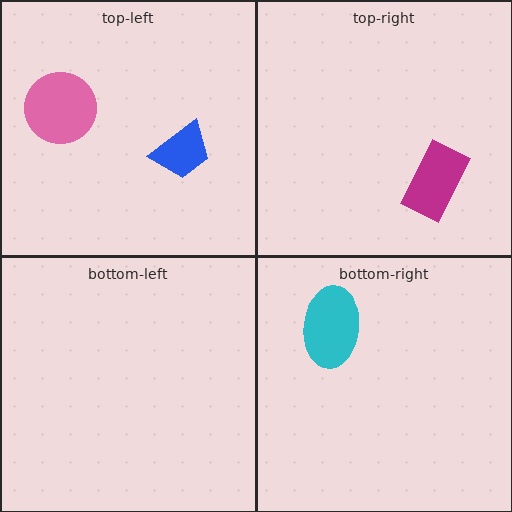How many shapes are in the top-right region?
1.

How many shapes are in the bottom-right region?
1.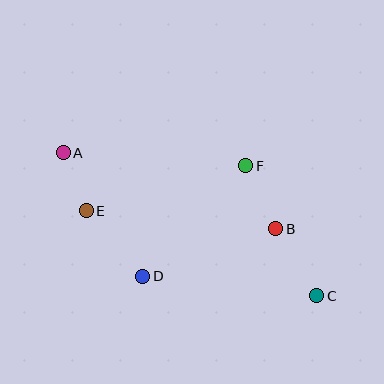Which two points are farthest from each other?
Points A and C are farthest from each other.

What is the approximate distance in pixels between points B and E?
The distance between B and E is approximately 191 pixels.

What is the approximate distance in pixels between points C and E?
The distance between C and E is approximately 246 pixels.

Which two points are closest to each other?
Points A and E are closest to each other.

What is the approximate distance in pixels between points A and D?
The distance between A and D is approximately 147 pixels.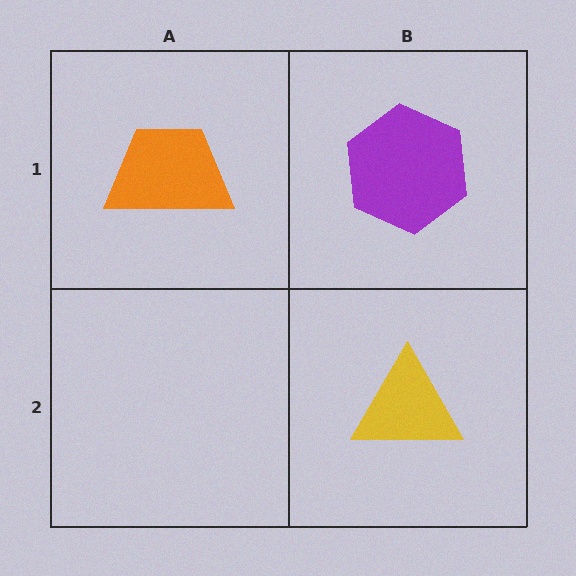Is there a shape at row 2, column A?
No, that cell is empty.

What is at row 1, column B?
A purple hexagon.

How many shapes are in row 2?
1 shape.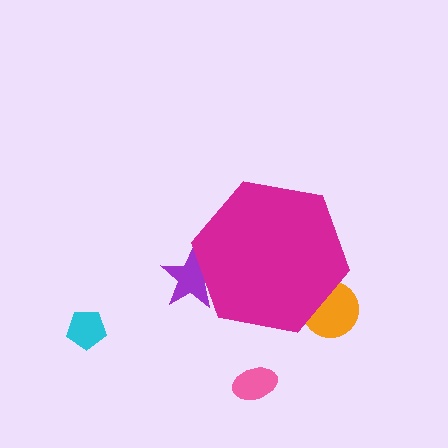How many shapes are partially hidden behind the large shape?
2 shapes are partially hidden.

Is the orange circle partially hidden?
Yes, the orange circle is partially hidden behind the magenta hexagon.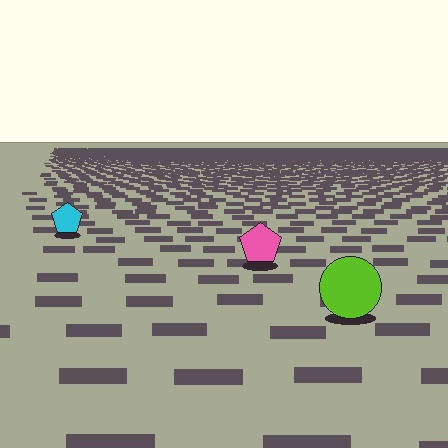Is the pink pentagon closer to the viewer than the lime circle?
No. The lime circle is closer — you can tell from the texture gradient: the ground texture is coarser near it.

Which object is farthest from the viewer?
The cyan pentagon is farthest from the viewer. It appears smaller and the ground texture around it is denser.